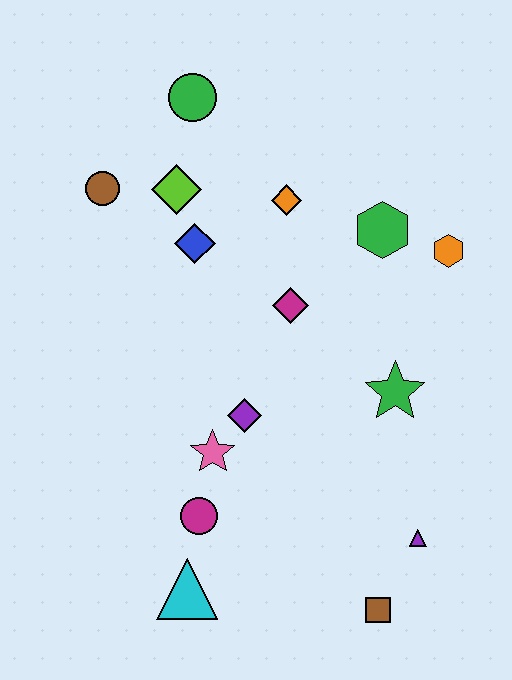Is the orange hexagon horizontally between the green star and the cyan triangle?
No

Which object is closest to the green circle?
The lime diamond is closest to the green circle.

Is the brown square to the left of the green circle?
No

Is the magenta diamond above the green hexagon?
No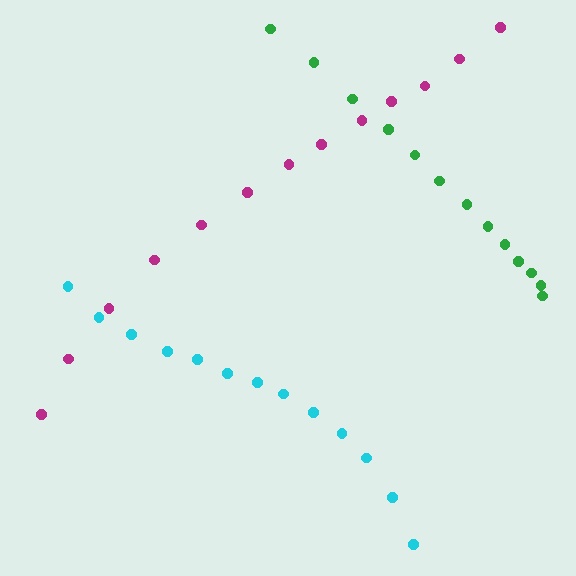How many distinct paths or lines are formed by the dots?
There are 3 distinct paths.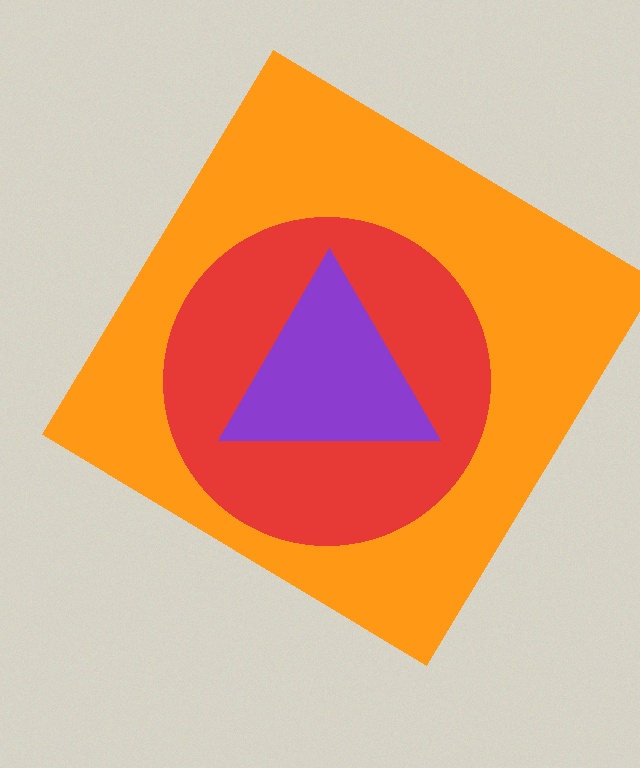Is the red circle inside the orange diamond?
Yes.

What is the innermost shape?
The purple triangle.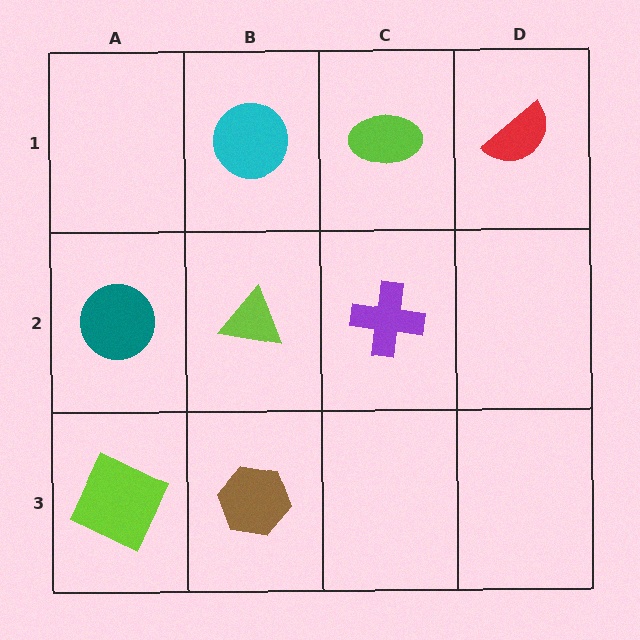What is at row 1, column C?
A lime ellipse.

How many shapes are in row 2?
3 shapes.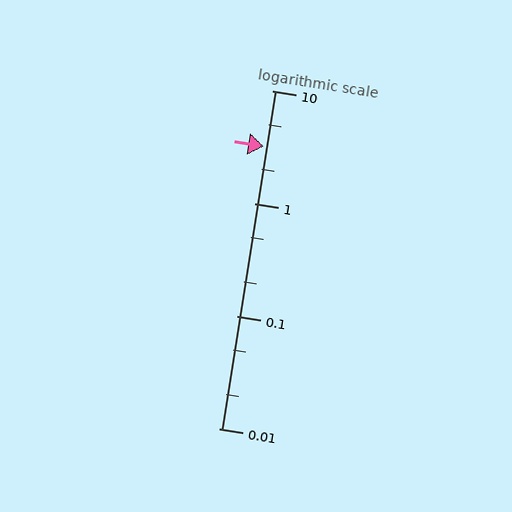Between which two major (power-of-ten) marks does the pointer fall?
The pointer is between 1 and 10.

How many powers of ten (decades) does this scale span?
The scale spans 3 decades, from 0.01 to 10.